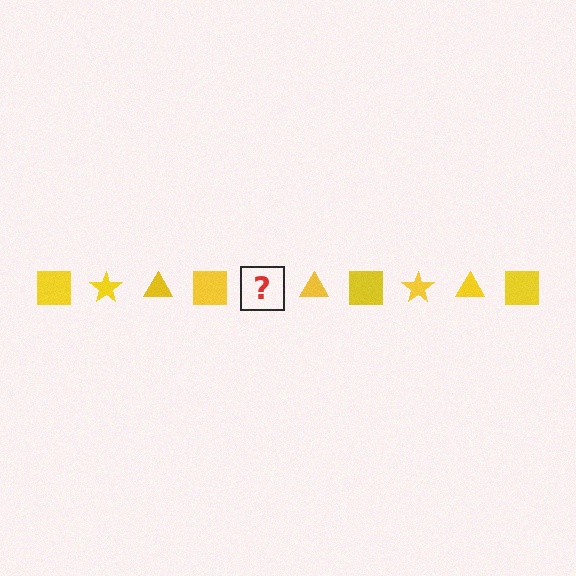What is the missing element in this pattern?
The missing element is a yellow star.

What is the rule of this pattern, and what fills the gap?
The rule is that the pattern cycles through square, star, triangle shapes in yellow. The gap should be filled with a yellow star.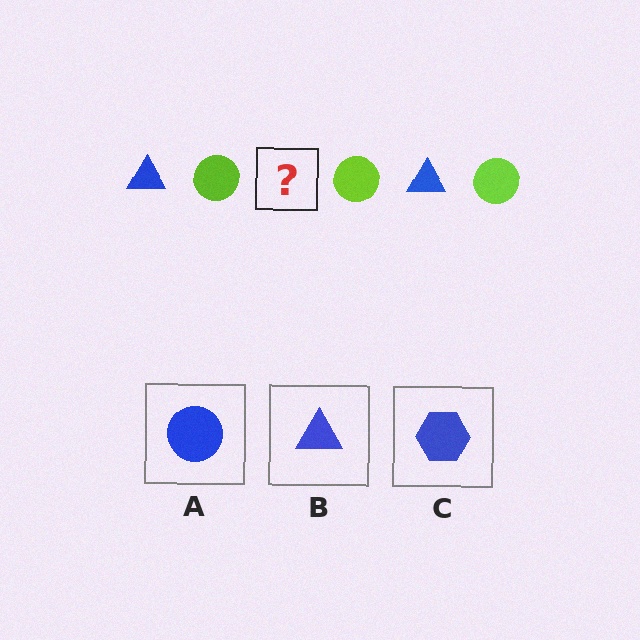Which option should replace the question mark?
Option B.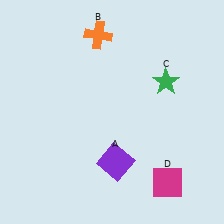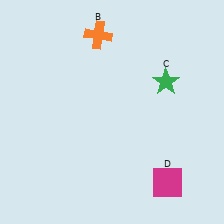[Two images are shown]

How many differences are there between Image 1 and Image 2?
There is 1 difference between the two images.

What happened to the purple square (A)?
The purple square (A) was removed in Image 2. It was in the bottom-right area of Image 1.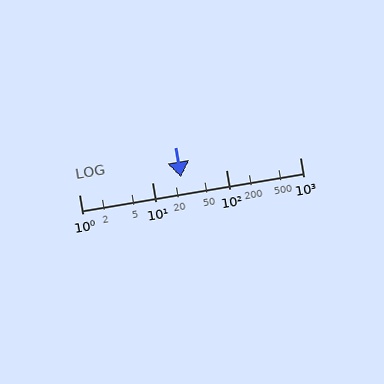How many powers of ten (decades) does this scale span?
The scale spans 3 decades, from 1 to 1000.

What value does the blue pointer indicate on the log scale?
The pointer indicates approximately 24.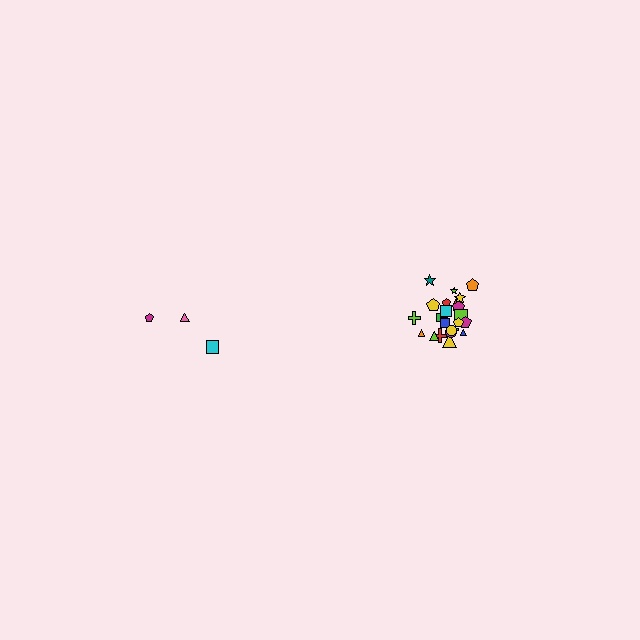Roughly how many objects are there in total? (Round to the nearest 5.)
Roughly 30 objects in total.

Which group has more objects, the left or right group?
The right group.